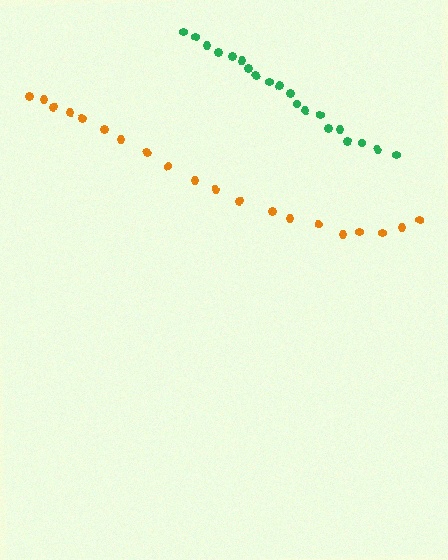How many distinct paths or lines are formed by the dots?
There are 2 distinct paths.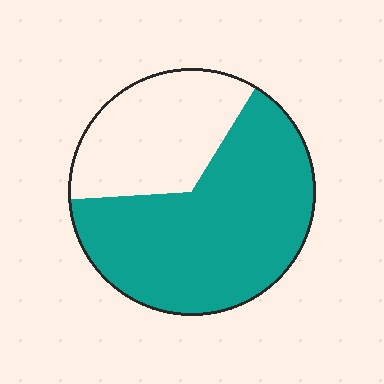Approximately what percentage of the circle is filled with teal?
Approximately 65%.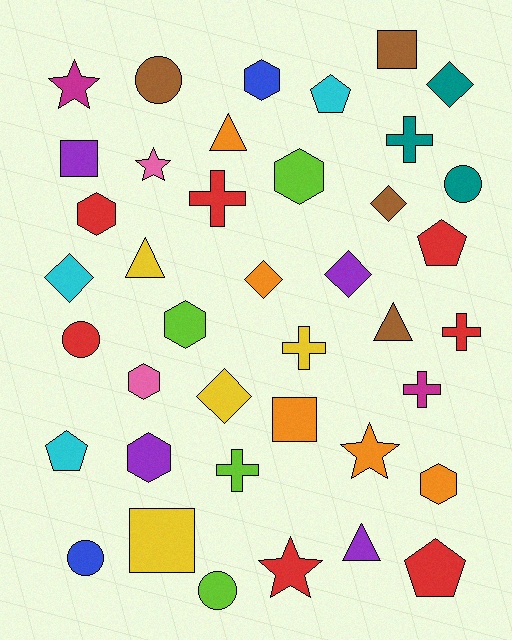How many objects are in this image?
There are 40 objects.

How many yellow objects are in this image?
There are 4 yellow objects.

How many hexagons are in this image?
There are 7 hexagons.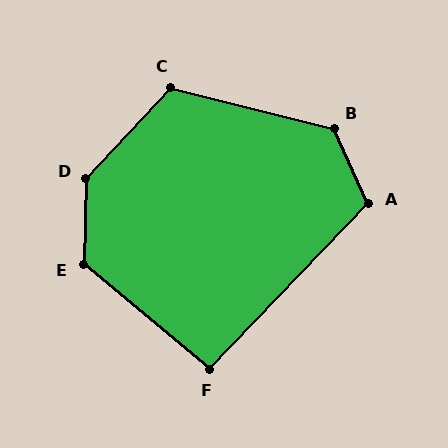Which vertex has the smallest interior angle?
F, at approximately 94 degrees.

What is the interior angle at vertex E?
Approximately 129 degrees (obtuse).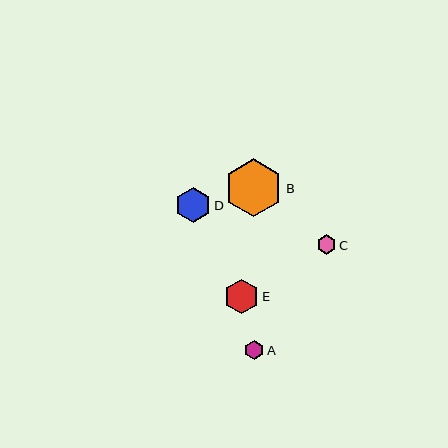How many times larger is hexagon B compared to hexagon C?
Hexagon B is approximately 3.0 times the size of hexagon C.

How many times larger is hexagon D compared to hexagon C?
Hexagon D is approximately 1.8 times the size of hexagon C.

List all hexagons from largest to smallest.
From largest to smallest: B, D, E, C, A.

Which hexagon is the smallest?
Hexagon A is the smallest with a size of approximately 19 pixels.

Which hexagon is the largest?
Hexagon B is the largest with a size of approximately 58 pixels.